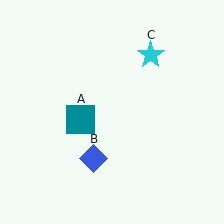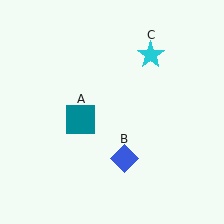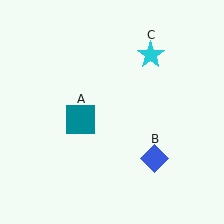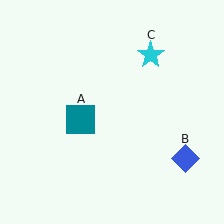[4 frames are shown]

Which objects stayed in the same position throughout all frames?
Teal square (object A) and cyan star (object C) remained stationary.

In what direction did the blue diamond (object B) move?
The blue diamond (object B) moved right.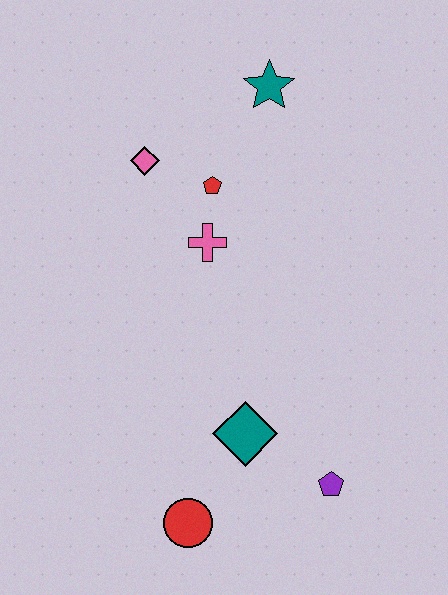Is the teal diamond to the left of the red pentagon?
No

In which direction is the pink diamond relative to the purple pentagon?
The pink diamond is above the purple pentagon.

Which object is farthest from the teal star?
The red circle is farthest from the teal star.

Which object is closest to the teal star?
The red pentagon is closest to the teal star.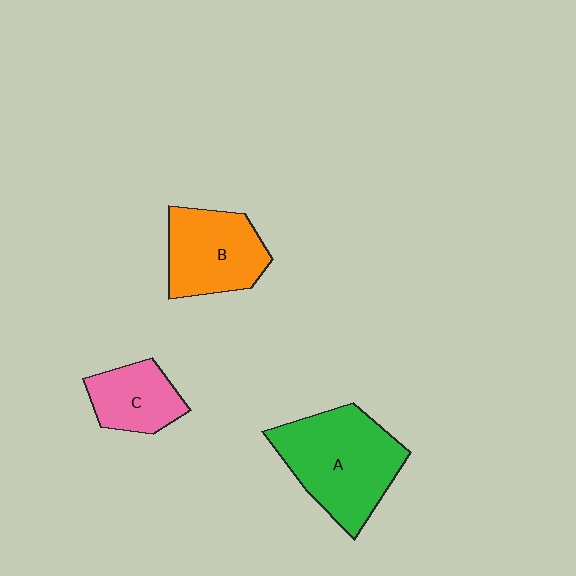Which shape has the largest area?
Shape A (green).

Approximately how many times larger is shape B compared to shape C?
Approximately 1.4 times.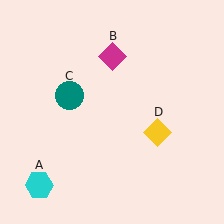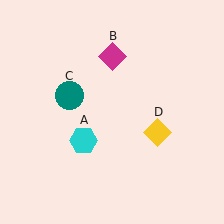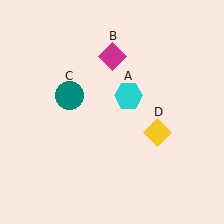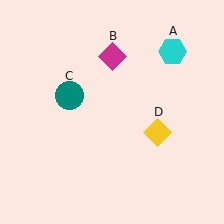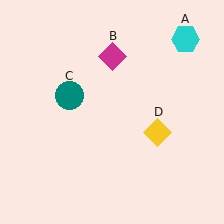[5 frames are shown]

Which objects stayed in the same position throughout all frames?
Magenta diamond (object B) and teal circle (object C) and yellow diamond (object D) remained stationary.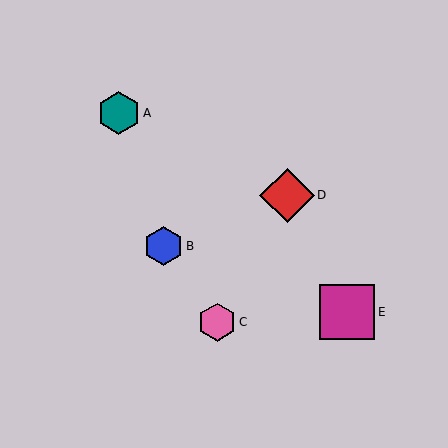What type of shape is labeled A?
Shape A is a teal hexagon.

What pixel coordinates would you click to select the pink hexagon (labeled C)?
Click at (217, 322) to select the pink hexagon C.